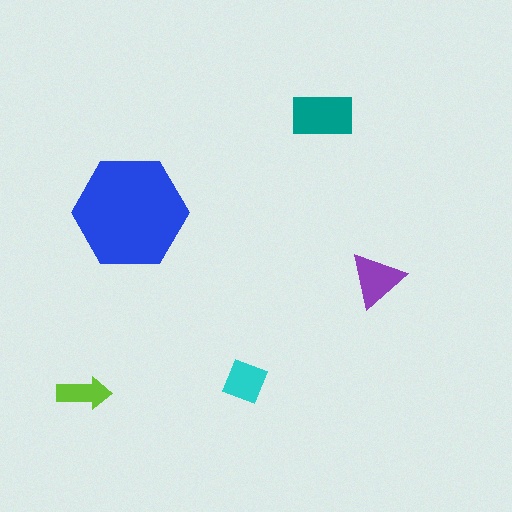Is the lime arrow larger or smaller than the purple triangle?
Smaller.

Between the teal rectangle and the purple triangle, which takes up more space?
The teal rectangle.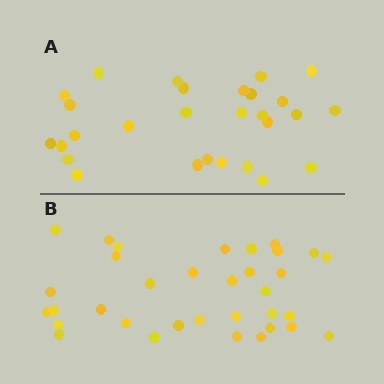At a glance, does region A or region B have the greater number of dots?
Region B (the bottom region) has more dots.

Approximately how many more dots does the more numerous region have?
Region B has about 6 more dots than region A.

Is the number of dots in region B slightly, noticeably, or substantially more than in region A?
Region B has only slightly more — the two regions are fairly close. The ratio is roughly 1.2 to 1.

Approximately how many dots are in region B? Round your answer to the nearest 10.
About 30 dots. (The exact count is 34, which rounds to 30.)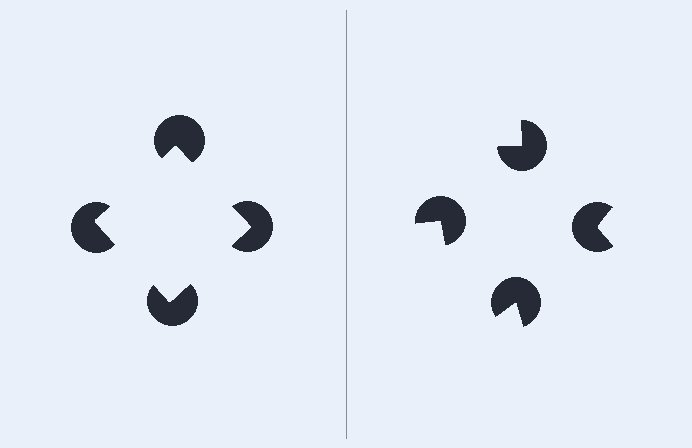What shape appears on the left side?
An illusory square.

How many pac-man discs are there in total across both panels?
8 — 4 on each side.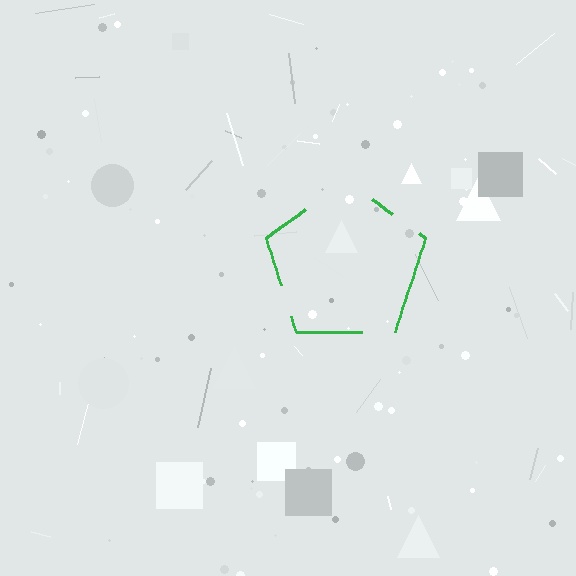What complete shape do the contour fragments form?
The contour fragments form a pentagon.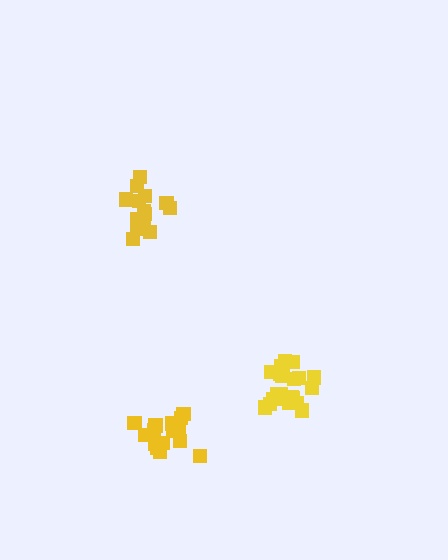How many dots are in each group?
Group 1: 15 dots, Group 2: 21 dots, Group 3: 15 dots (51 total).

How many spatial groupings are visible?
There are 3 spatial groupings.